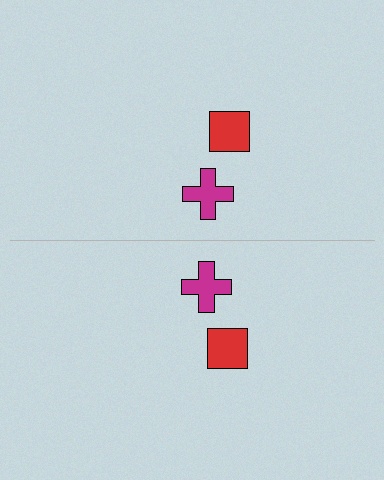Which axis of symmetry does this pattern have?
The pattern has a horizontal axis of symmetry running through the center of the image.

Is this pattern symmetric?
Yes, this pattern has bilateral (reflection) symmetry.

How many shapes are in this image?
There are 4 shapes in this image.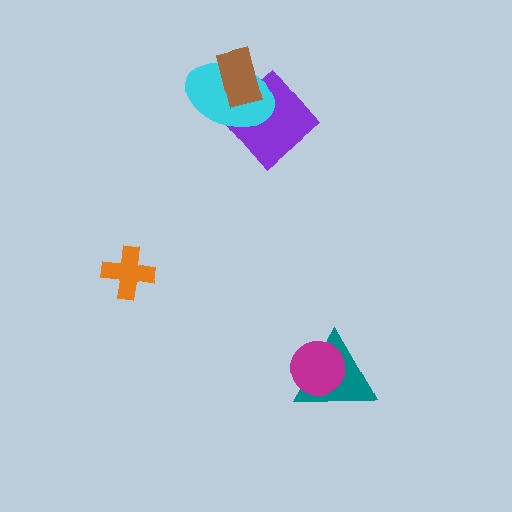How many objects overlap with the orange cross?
0 objects overlap with the orange cross.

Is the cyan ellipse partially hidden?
Yes, it is partially covered by another shape.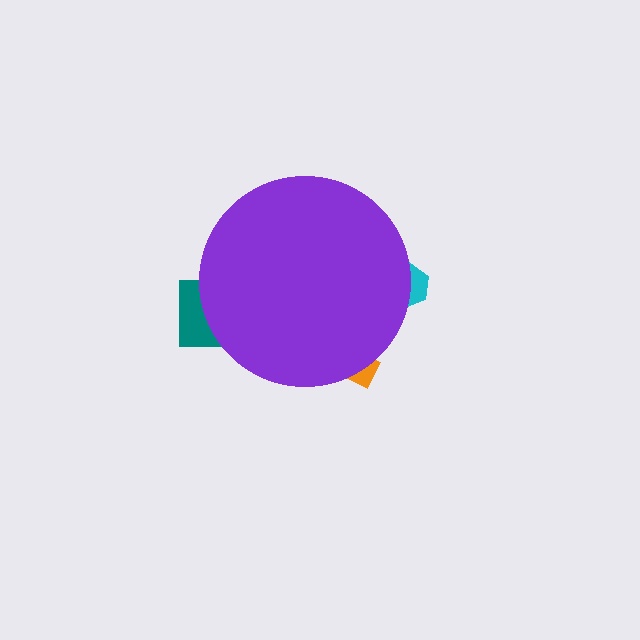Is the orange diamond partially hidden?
Yes, the orange diamond is partially hidden behind the purple circle.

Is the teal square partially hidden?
Yes, the teal square is partially hidden behind the purple circle.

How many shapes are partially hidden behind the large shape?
3 shapes are partially hidden.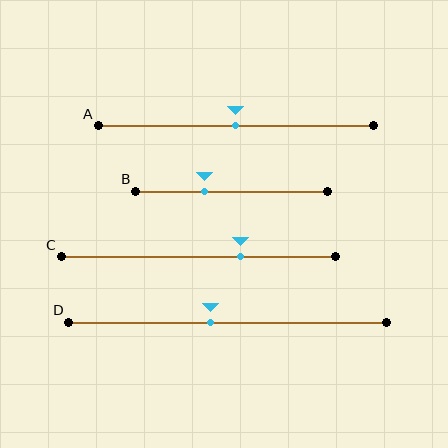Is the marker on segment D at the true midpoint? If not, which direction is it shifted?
No, the marker on segment D is shifted to the left by about 5% of the segment length.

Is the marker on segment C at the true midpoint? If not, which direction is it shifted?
No, the marker on segment C is shifted to the right by about 16% of the segment length.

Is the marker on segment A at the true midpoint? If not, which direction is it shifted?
Yes, the marker on segment A is at the true midpoint.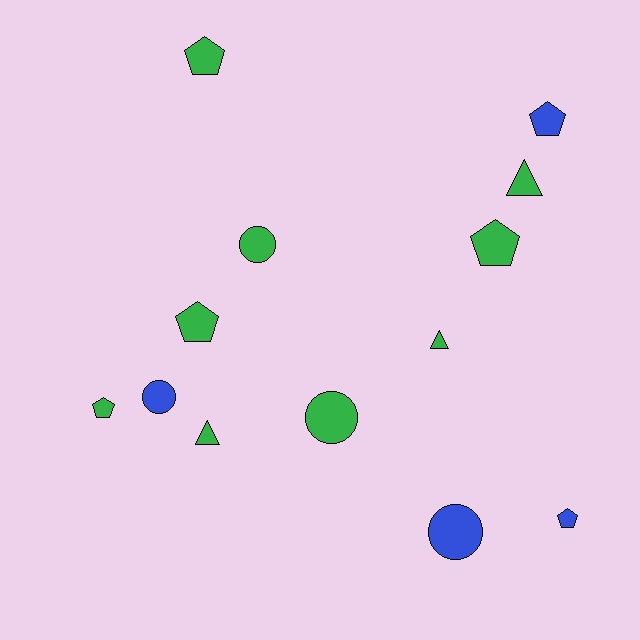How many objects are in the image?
There are 13 objects.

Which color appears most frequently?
Green, with 9 objects.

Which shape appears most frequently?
Pentagon, with 6 objects.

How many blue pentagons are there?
There are 2 blue pentagons.